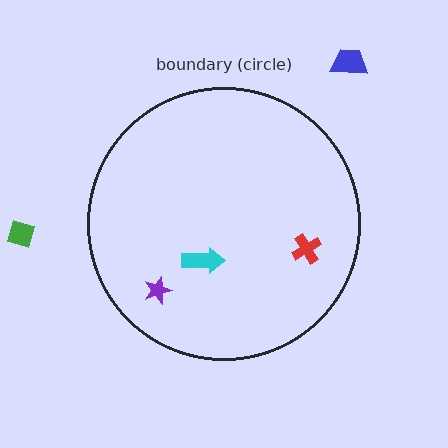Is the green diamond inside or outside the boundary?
Outside.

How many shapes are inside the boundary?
3 inside, 2 outside.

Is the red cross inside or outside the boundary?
Inside.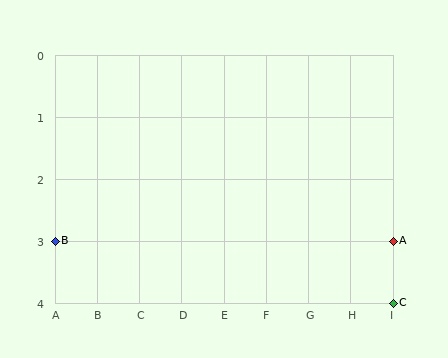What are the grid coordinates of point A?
Point A is at grid coordinates (I, 3).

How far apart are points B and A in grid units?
Points B and A are 8 columns apart.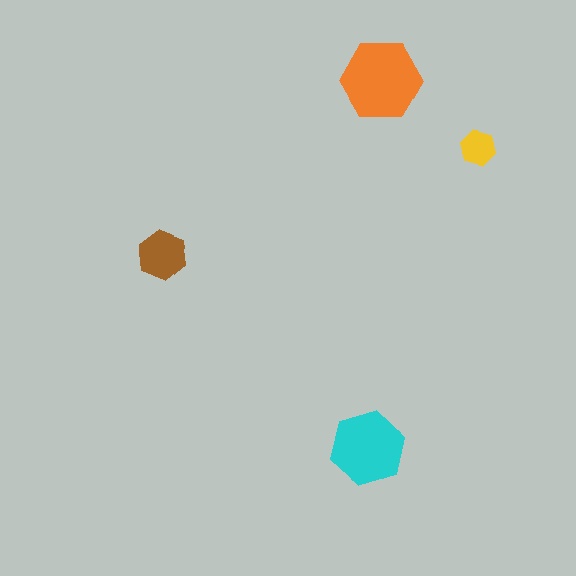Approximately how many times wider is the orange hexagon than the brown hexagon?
About 1.5 times wider.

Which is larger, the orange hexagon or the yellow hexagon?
The orange one.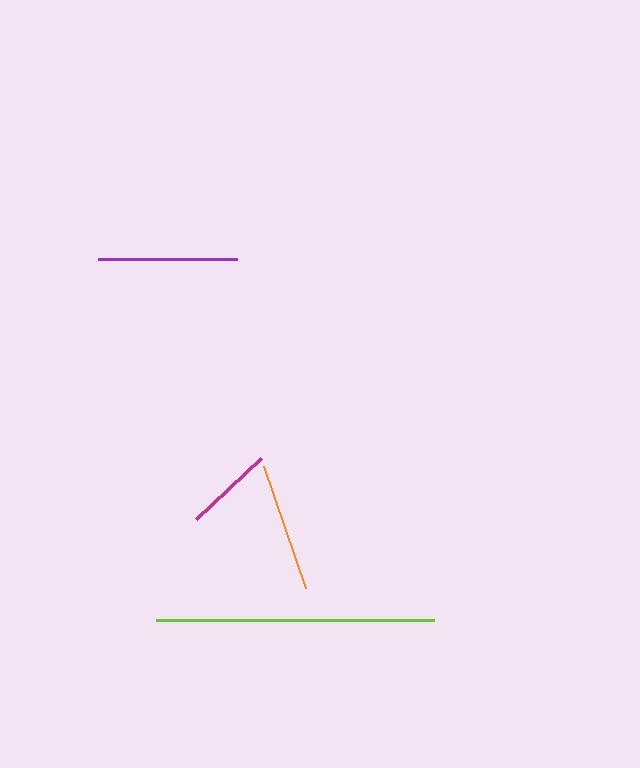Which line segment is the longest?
The lime line is the longest at approximately 278 pixels.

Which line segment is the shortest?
The magenta line is the shortest at approximately 90 pixels.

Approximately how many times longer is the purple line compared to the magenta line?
The purple line is approximately 1.5 times the length of the magenta line.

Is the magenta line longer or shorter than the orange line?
The orange line is longer than the magenta line.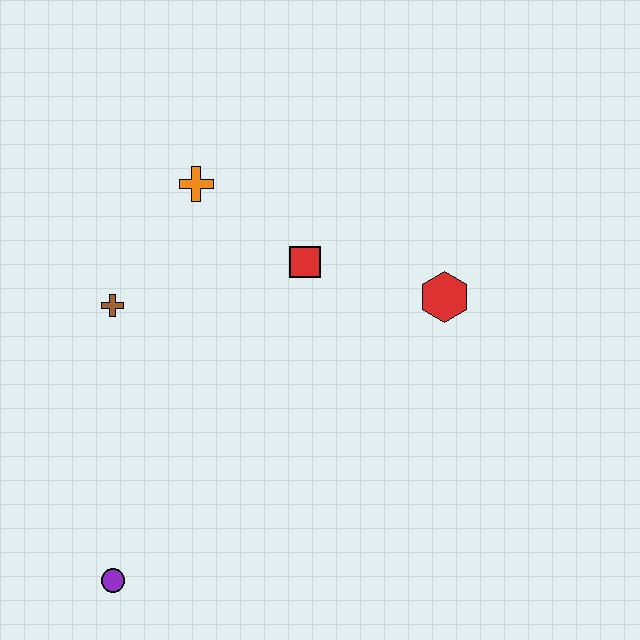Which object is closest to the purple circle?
The brown cross is closest to the purple circle.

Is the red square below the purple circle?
No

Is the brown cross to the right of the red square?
No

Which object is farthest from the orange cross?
The purple circle is farthest from the orange cross.